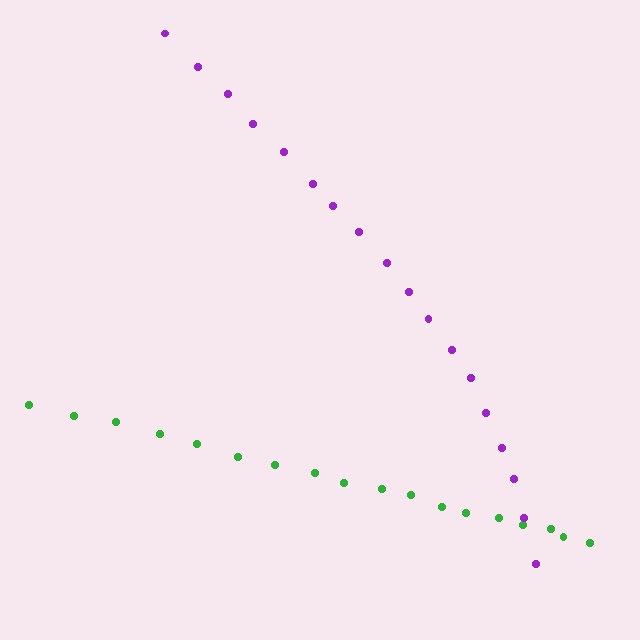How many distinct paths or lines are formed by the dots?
There are 2 distinct paths.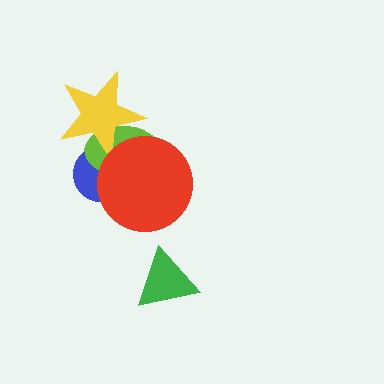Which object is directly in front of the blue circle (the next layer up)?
The lime ellipse is directly in front of the blue circle.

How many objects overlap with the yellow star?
3 objects overlap with the yellow star.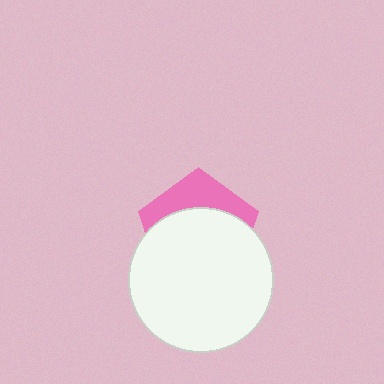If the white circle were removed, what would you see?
You would see the complete pink pentagon.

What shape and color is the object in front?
The object in front is a white circle.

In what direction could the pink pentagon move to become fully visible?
The pink pentagon could move up. That would shift it out from behind the white circle entirely.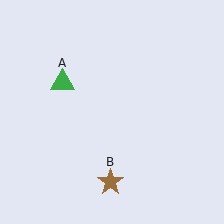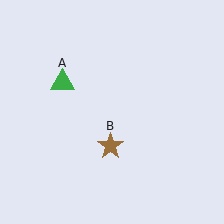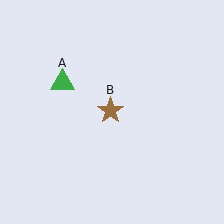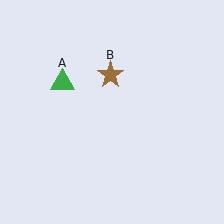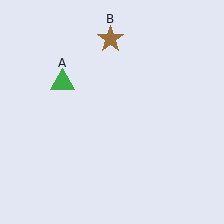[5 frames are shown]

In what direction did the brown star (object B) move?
The brown star (object B) moved up.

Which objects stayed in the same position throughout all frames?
Green triangle (object A) remained stationary.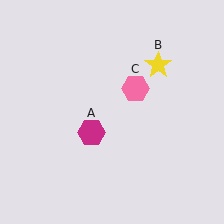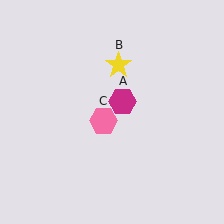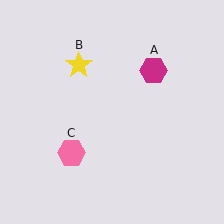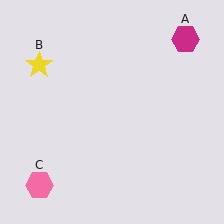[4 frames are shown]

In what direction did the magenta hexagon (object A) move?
The magenta hexagon (object A) moved up and to the right.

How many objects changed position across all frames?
3 objects changed position: magenta hexagon (object A), yellow star (object B), pink hexagon (object C).